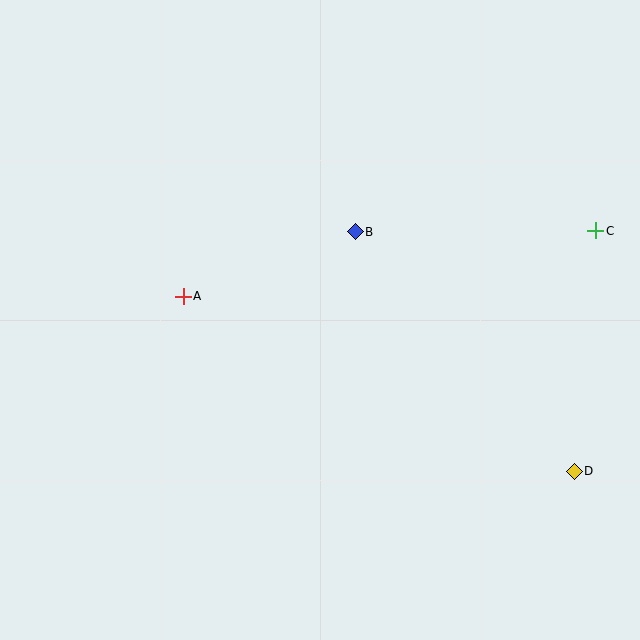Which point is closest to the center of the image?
Point B at (355, 232) is closest to the center.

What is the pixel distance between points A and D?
The distance between A and D is 428 pixels.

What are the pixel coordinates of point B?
Point B is at (355, 232).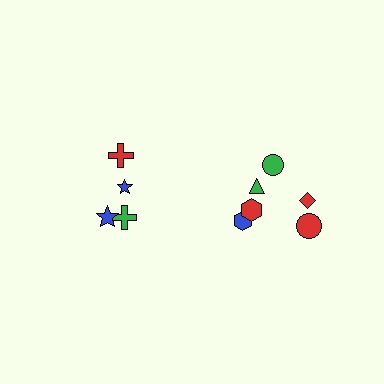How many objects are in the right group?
There are 6 objects.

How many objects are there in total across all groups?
There are 10 objects.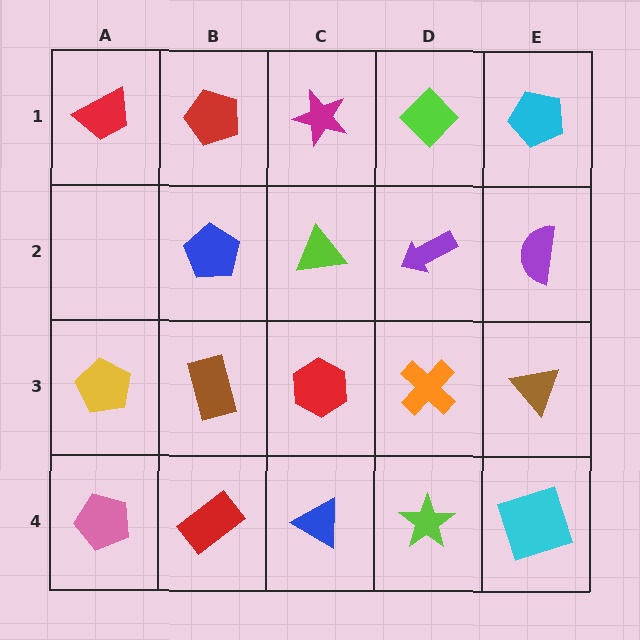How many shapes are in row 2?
4 shapes.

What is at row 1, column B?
A red pentagon.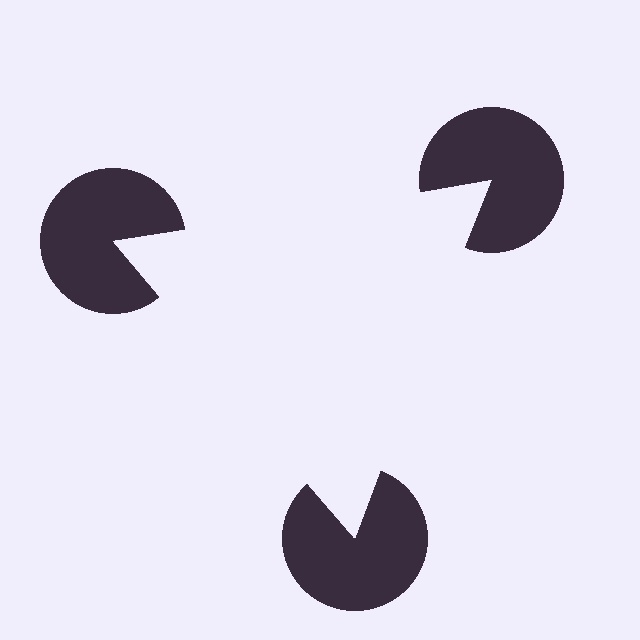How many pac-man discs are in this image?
There are 3 — one at each vertex of the illusory triangle.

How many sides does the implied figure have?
3 sides.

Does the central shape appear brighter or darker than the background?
It typically appears slightly brighter than the background, even though no actual brightness change is drawn.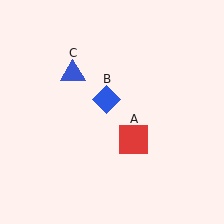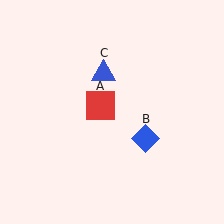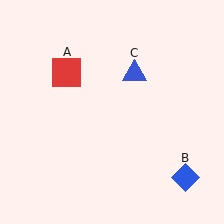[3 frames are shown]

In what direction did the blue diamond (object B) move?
The blue diamond (object B) moved down and to the right.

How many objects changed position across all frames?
3 objects changed position: red square (object A), blue diamond (object B), blue triangle (object C).